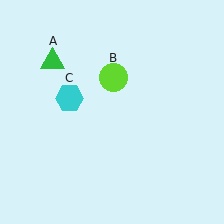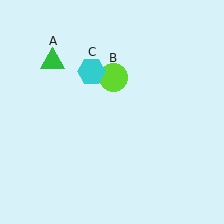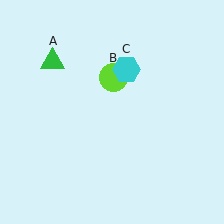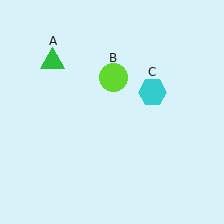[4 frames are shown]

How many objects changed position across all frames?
1 object changed position: cyan hexagon (object C).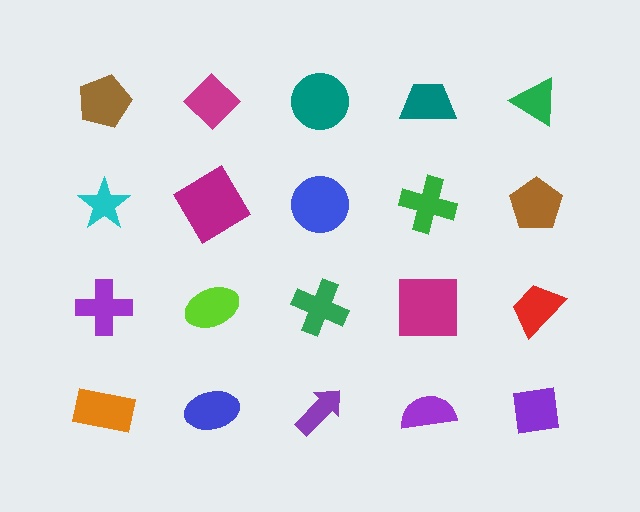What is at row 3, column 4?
A magenta square.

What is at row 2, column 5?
A brown pentagon.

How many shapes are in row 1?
5 shapes.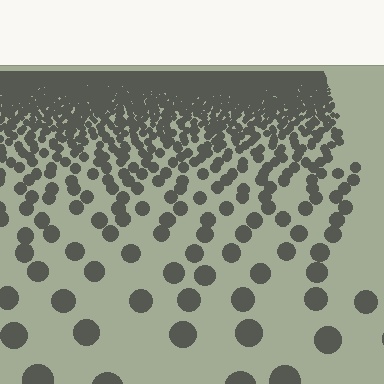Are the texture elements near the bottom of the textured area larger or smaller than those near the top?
Larger. Near the bottom, elements are closer to the viewer and appear at a bigger on-screen size.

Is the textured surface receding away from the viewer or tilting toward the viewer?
The surface is receding away from the viewer. Texture elements get smaller and denser toward the top.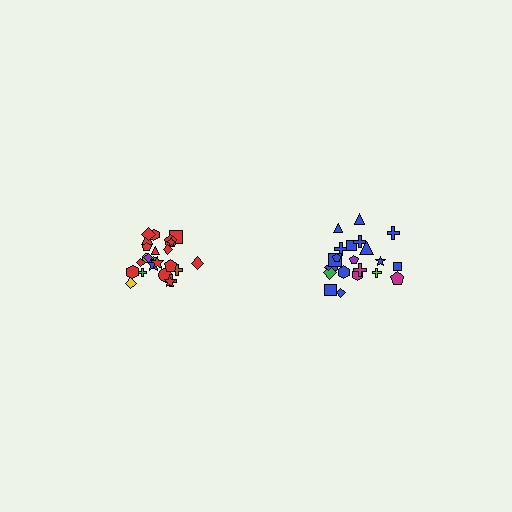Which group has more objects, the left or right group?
The left group.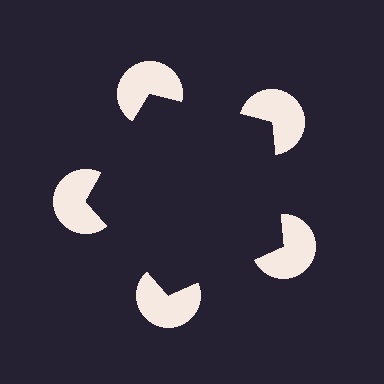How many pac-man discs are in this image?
There are 5 — one at each vertex of the illusory pentagon.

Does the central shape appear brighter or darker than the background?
It typically appears slightly darker than the background, even though no actual brightness change is drawn.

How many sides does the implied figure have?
5 sides.